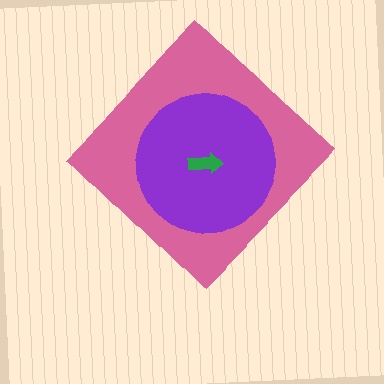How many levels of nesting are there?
3.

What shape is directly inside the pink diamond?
The purple circle.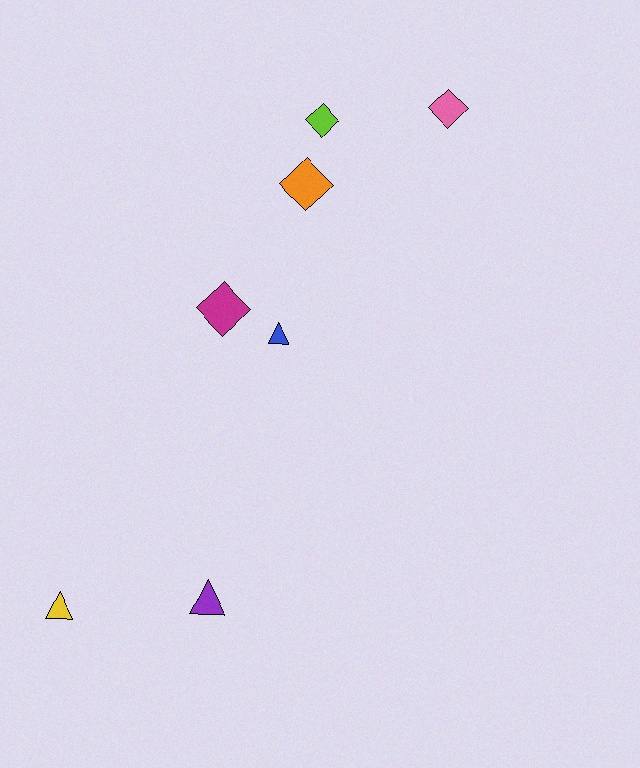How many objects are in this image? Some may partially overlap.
There are 7 objects.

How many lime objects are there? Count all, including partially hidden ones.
There is 1 lime object.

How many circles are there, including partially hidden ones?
There are no circles.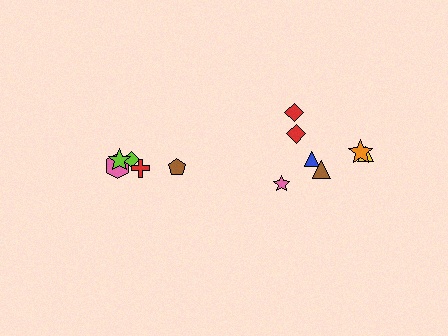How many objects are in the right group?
There are 7 objects.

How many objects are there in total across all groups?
There are 12 objects.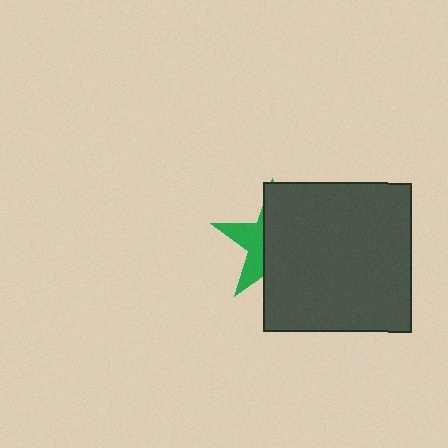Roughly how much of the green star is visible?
A small part of it is visible (roughly 35%).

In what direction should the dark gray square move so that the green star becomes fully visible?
The dark gray square should move right. That is the shortest direction to clear the overlap and leave the green star fully visible.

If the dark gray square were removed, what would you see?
You would see the complete green star.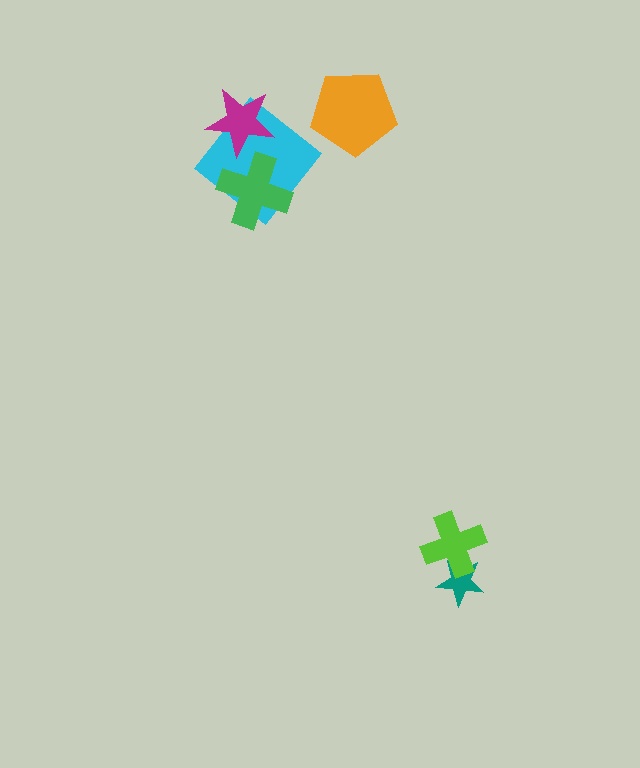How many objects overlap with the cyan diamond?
2 objects overlap with the cyan diamond.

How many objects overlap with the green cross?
1 object overlaps with the green cross.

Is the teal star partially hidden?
Yes, it is partially covered by another shape.